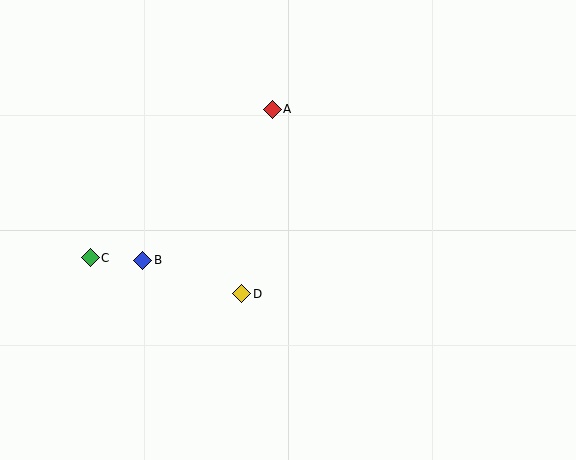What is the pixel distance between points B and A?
The distance between B and A is 199 pixels.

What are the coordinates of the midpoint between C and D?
The midpoint between C and D is at (166, 276).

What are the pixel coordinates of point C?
Point C is at (90, 258).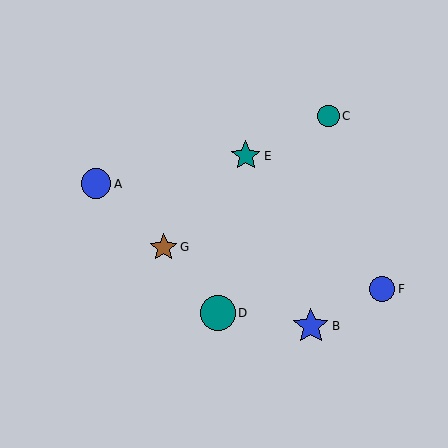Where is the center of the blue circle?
The center of the blue circle is at (382, 289).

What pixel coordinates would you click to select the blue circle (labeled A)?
Click at (96, 184) to select the blue circle A.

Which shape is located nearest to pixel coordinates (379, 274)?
The blue circle (labeled F) at (382, 289) is nearest to that location.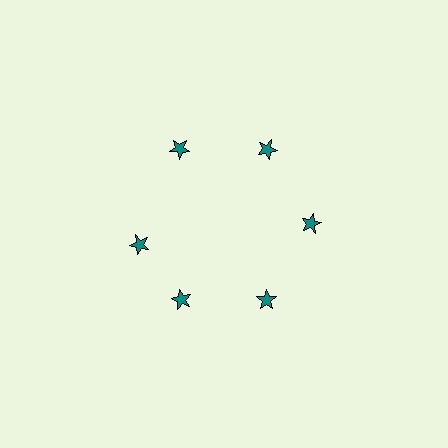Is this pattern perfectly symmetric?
No. The 6 teal stars are arranged in a ring, but one element near the 9 o'clock position is rotated out of alignment along the ring, breaking the 6-fold rotational symmetry.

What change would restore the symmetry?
The symmetry would be restored by rotating it back into even spacing with its neighbors so that all 6 stars sit at equal angles and equal distance from the center.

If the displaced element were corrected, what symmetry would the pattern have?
It would have 6-fold rotational symmetry — the pattern would map onto itself every 60 degrees.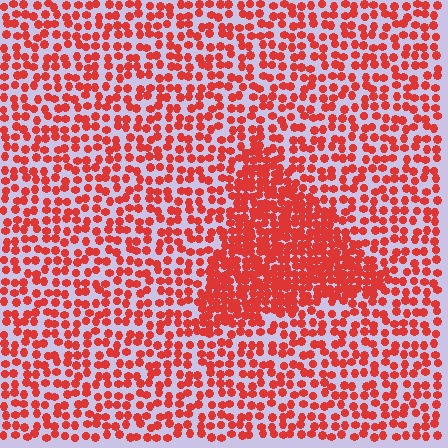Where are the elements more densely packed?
The elements are more densely packed inside the triangle boundary.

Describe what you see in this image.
The image contains small red elements arranged at two different densities. A triangle-shaped region is visible where the elements are more densely packed than the surrounding area.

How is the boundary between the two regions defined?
The boundary is defined by a change in element density (approximately 2.1x ratio). All elements are the same color, size, and shape.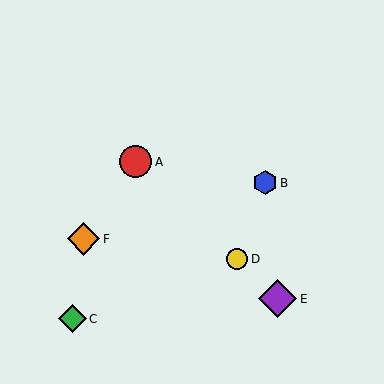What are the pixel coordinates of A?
Object A is at (136, 162).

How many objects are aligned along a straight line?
3 objects (A, D, E) are aligned along a straight line.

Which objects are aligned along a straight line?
Objects A, D, E are aligned along a straight line.